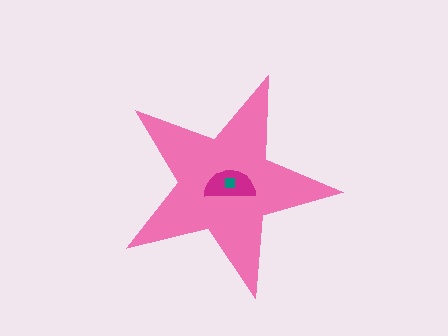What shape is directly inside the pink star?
The magenta semicircle.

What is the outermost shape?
The pink star.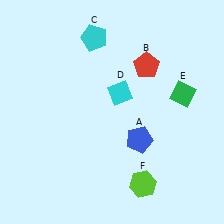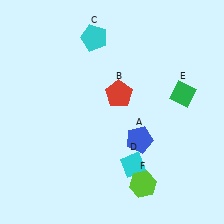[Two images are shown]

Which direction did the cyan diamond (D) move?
The cyan diamond (D) moved down.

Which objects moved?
The objects that moved are: the red pentagon (B), the cyan diamond (D).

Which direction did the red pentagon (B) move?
The red pentagon (B) moved down.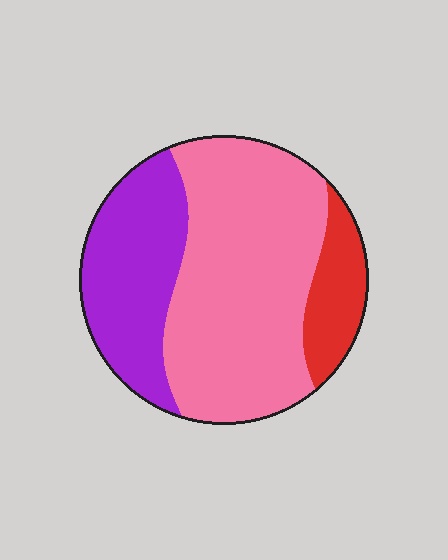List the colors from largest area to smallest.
From largest to smallest: pink, purple, red.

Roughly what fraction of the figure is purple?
Purple takes up between a quarter and a half of the figure.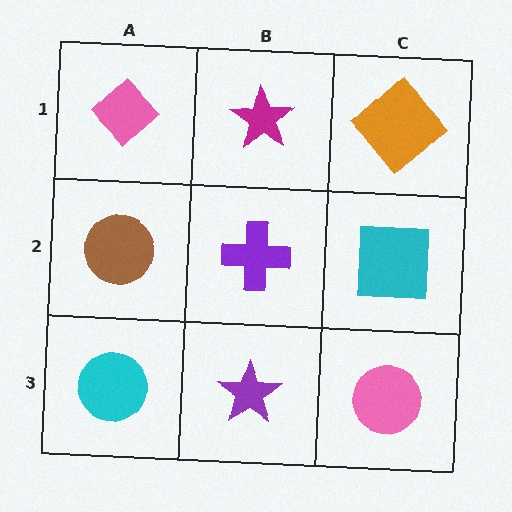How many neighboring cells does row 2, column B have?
4.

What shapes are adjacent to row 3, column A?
A brown circle (row 2, column A), a purple star (row 3, column B).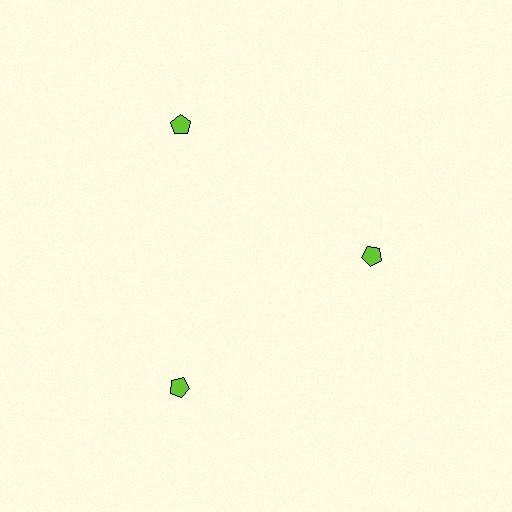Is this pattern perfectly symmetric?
No. The 3 lime pentagons are arranged in a ring, but one element near the 3 o'clock position is pulled inward toward the center, breaking the 3-fold rotational symmetry.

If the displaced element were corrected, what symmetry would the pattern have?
It would have 3-fold rotational symmetry — the pattern would map onto itself every 120 degrees.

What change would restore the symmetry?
The symmetry would be restored by moving it outward, back onto the ring so that all 3 pentagons sit at equal angles and equal distance from the center.